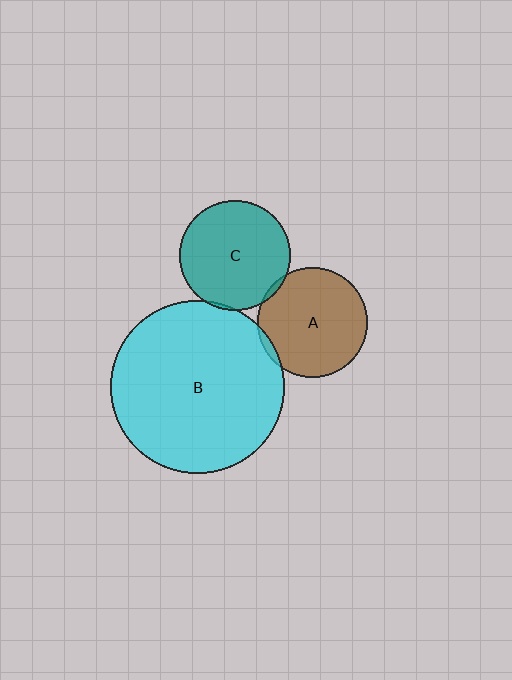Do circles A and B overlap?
Yes.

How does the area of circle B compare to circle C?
Approximately 2.4 times.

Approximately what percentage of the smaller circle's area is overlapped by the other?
Approximately 5%.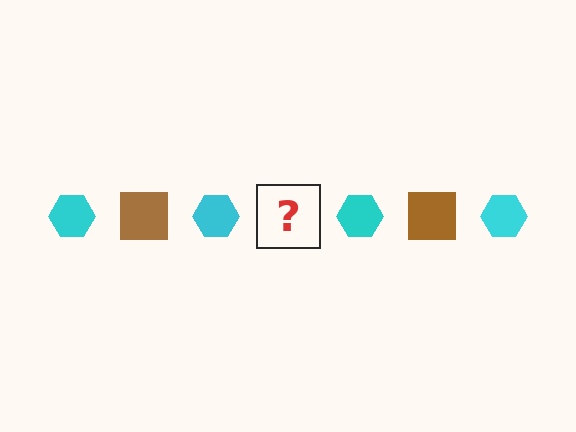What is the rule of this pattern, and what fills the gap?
The rule is that the pattern alternates between cyan hexagon and brown square. The gap should be filled with a brown square.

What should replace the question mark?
The question mark should be replaced with a brown square.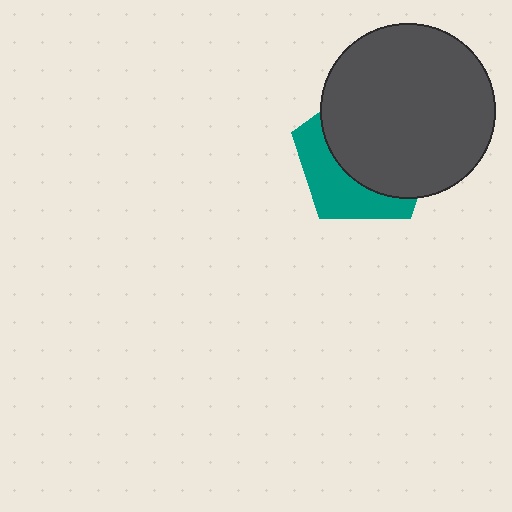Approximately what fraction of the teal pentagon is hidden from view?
Roughly 64% of the teal pentagon is hidden behind the dark gray circle.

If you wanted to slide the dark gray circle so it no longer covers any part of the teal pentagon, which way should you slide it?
Slide it toward the upper-right — that is the most direct way to separate the two shapes.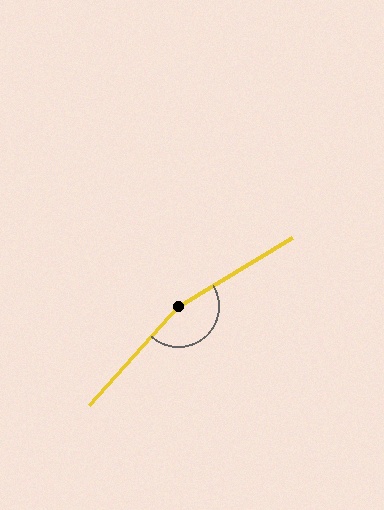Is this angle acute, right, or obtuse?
It is obtuse.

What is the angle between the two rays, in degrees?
Approximately 162 degrees.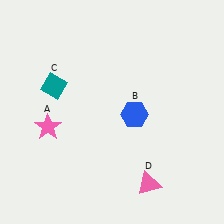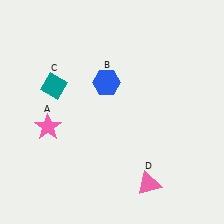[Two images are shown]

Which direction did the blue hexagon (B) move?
The blue hexagon (B) moved up.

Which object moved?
The blue hexagon (B) moved up.